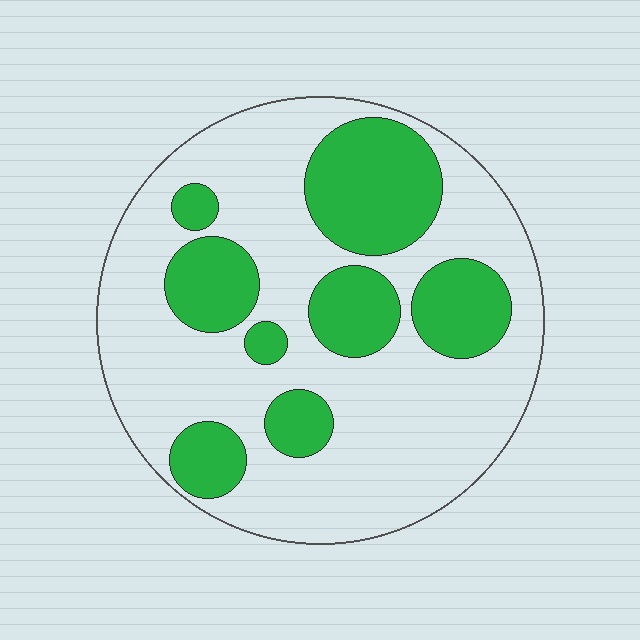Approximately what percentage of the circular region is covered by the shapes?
Approximately 30%.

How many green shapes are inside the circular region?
8.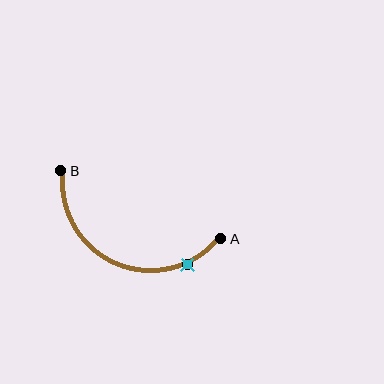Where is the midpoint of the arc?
The arc midpoint is the point on the curve farthest from the straight line joining A and B. It sits below that line.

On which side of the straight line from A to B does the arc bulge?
The arc bulges below the straight line connecting A and B.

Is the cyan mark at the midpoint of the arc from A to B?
No. The cyan mark lies on the arc but is closer to endpoint A. The arc midpoint would be at the point on the curve equidistant along the arc from both A and B.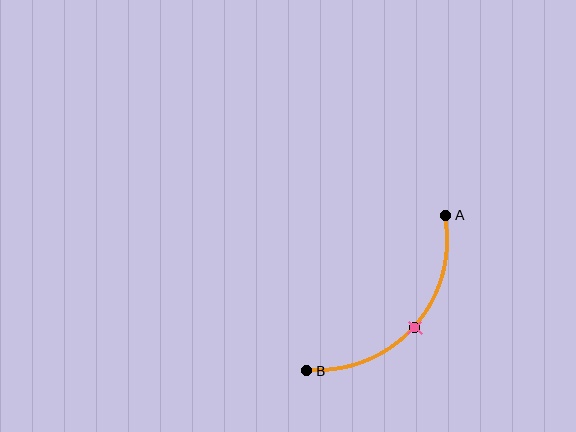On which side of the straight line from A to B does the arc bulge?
The arc bulges below and to the right of the straight line connecting A and B.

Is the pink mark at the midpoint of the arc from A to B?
Yes. The pink mark lies on the arc at equal arc-length from both A and B — it is the arc midpoint.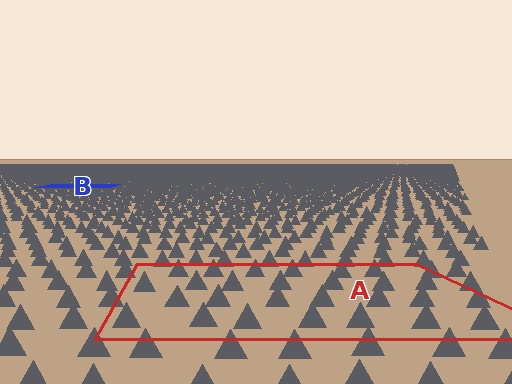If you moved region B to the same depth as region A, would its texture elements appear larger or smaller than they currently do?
They would appear larger. At a closer depth, the same texture elements are projected at a bigger on-screen size.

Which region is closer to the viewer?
Region A is closer. The texture elements there are larger and more spread out.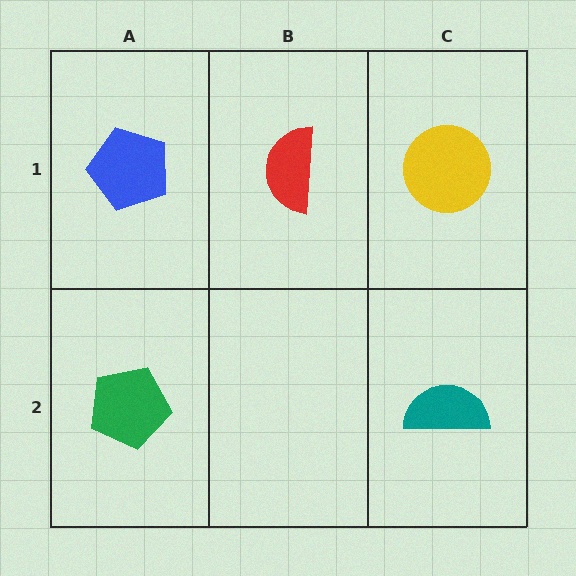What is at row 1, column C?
A yellow circle.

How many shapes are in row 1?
3 shapes.